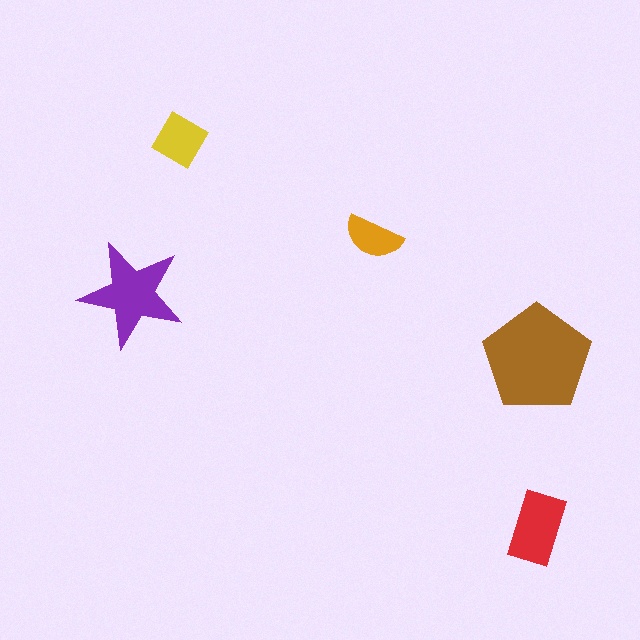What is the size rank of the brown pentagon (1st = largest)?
1st.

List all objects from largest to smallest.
The brown pentagon, the purple star, the red rectangle, the yellow diamond, the orange semicircle.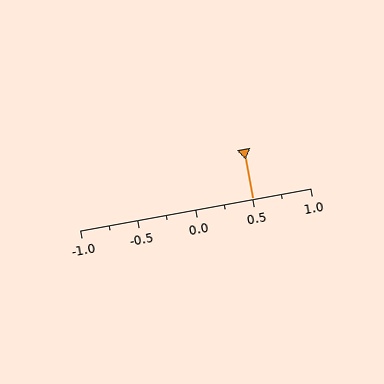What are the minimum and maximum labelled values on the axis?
The axis runs from -1.0 to 1.0.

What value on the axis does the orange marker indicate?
The marker indicates approximately 0.5.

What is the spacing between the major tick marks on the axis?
The major ticks are spaced 0.5 apart.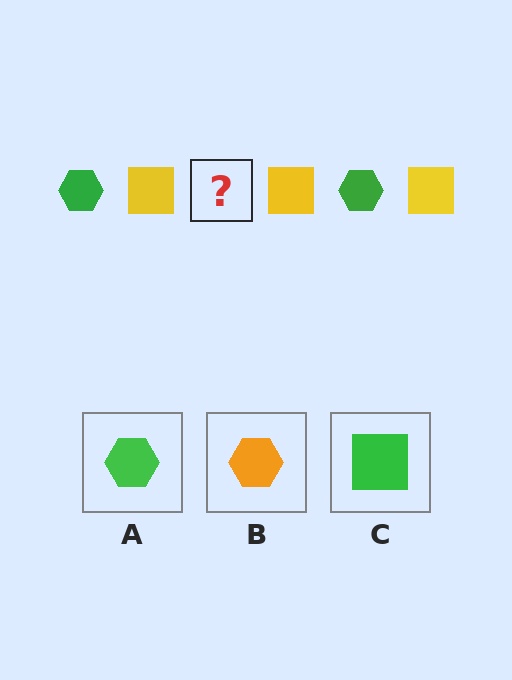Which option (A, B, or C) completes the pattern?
A.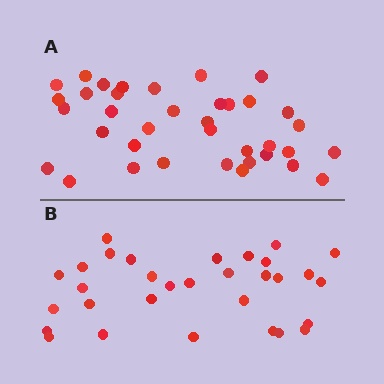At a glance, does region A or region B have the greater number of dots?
Region A (the top region) has more dots.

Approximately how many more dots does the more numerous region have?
Region A has about 6 more dots than region B.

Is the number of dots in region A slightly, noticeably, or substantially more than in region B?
Region A has only slightly more — the two regions are fairly close. The ratio is roughly 1.2 to 1.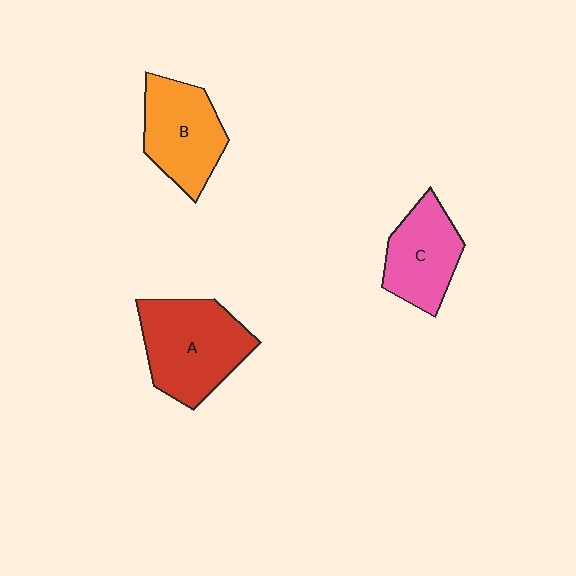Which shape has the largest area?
Shape A (red).